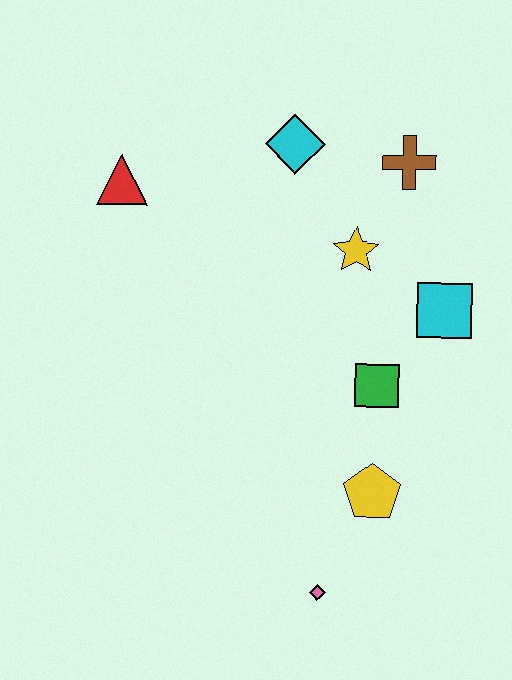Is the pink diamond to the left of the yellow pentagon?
Yes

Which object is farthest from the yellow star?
The pink diamond is farthest from the yellow star.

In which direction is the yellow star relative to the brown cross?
The yellow star is below the brown cross.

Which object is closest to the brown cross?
The yellow star is closest to the brown cross.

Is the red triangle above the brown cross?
No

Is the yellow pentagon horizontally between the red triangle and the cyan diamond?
No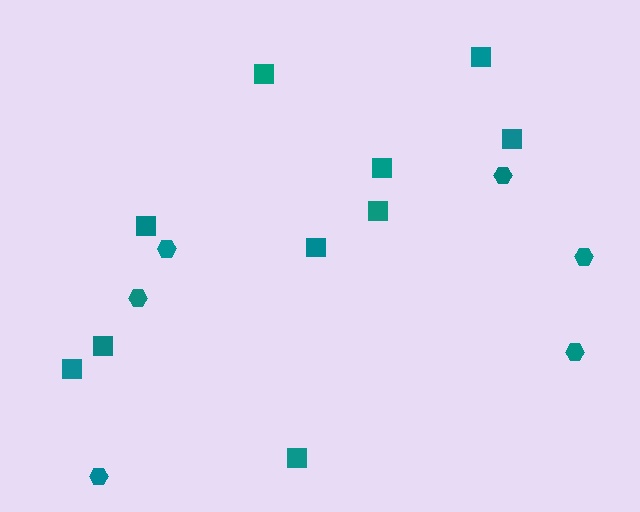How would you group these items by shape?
There are 2 groups: one group of hexagons (6) and one group of squares (10).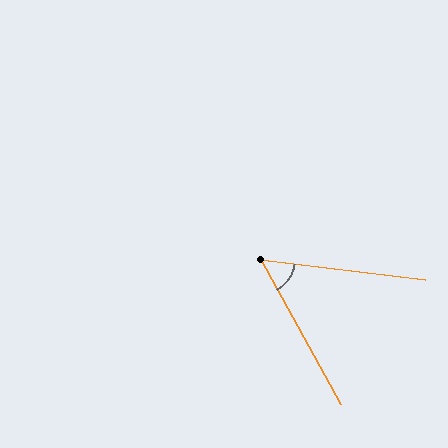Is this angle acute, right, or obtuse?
It is acute.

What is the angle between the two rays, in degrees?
Approximately 54 degrees.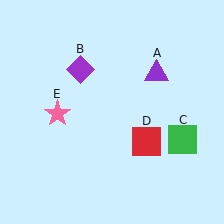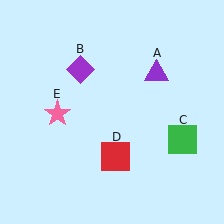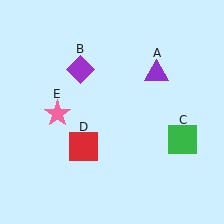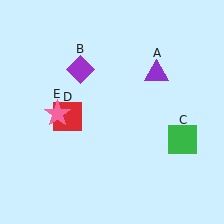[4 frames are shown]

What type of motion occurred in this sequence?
The red square (object D) rotated clockwise around the center of the scene.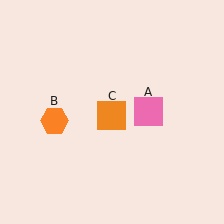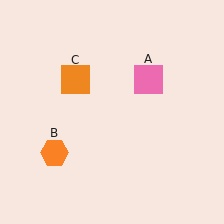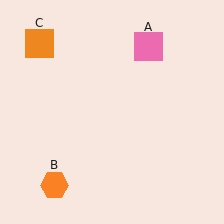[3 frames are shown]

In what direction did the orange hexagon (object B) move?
The orange hexagon (object B) moved down.